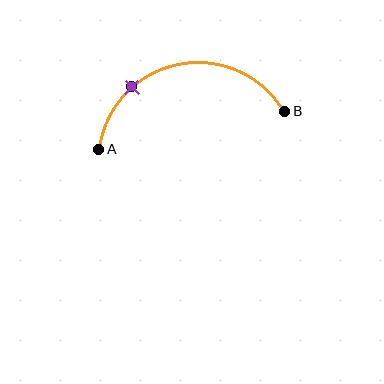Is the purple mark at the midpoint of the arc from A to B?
No. The purple mark lies on the arc but is closer to endpoint A. The arc midpoint would be at the point on the curve equidistant along the arc from both A and B.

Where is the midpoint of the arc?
The arc midpoint is the point on the curve farthest from the straight line joining A and B. It sits above that line.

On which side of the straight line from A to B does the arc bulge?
The arc bulges above the straight line connecting A and B.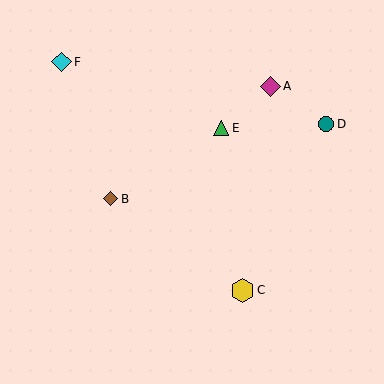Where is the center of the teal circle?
The center of the teal circle is at (326, 124).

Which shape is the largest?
The yellow hexagon (labeled C) is the largest.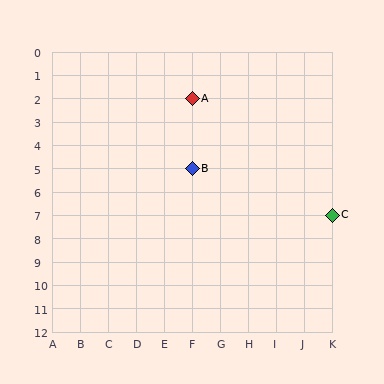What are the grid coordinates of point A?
Point A is at grid coordinates (F, 2).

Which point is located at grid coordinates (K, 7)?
Point C is at (K, 7).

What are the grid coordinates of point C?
Point C is at grid coordinates (K, 7).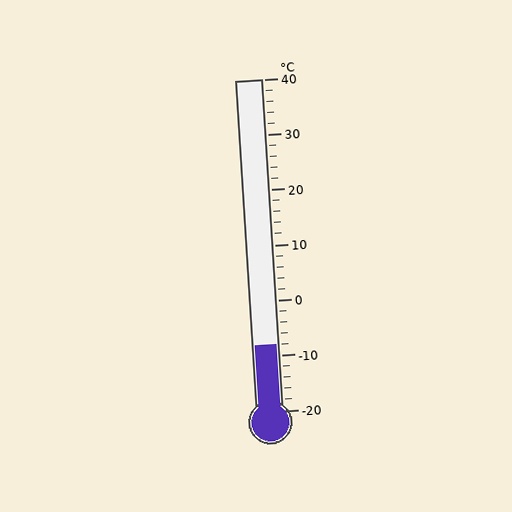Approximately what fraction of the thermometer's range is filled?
The thermometer is filled to approximately 20% of its range.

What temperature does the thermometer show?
The thermometer shows approximately -8°C.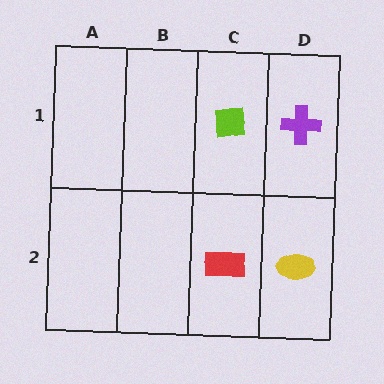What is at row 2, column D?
A yellow ellipse.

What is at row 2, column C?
A red rectangle.